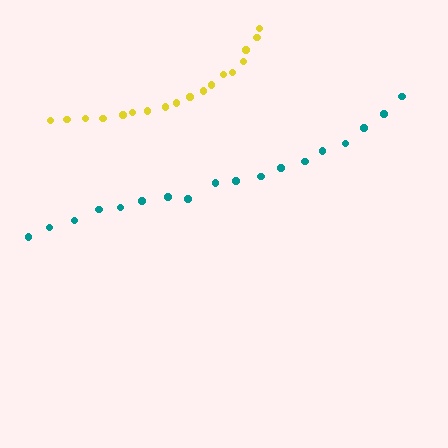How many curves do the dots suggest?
There are 2 distinct paths.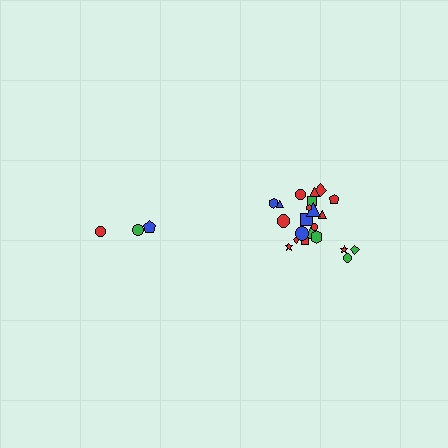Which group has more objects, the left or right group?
The right group.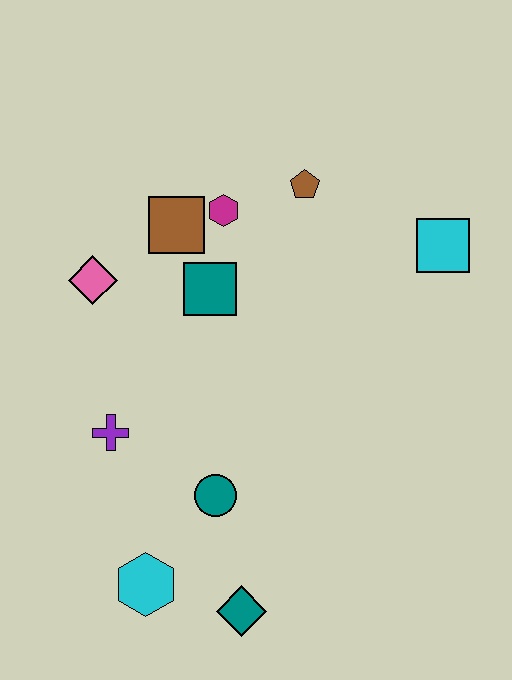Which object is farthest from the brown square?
The teal diamond is farthest from the brown square.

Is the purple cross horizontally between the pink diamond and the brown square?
Yes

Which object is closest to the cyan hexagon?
The teal diamond is closest to the cyan hexagon.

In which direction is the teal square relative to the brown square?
The teal square is below the brown square.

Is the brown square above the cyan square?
Yes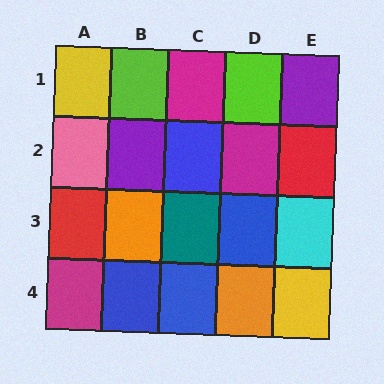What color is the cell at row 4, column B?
Blue.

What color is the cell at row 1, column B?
Lime.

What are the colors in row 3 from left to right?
Red, orange, teal, blue, cyan.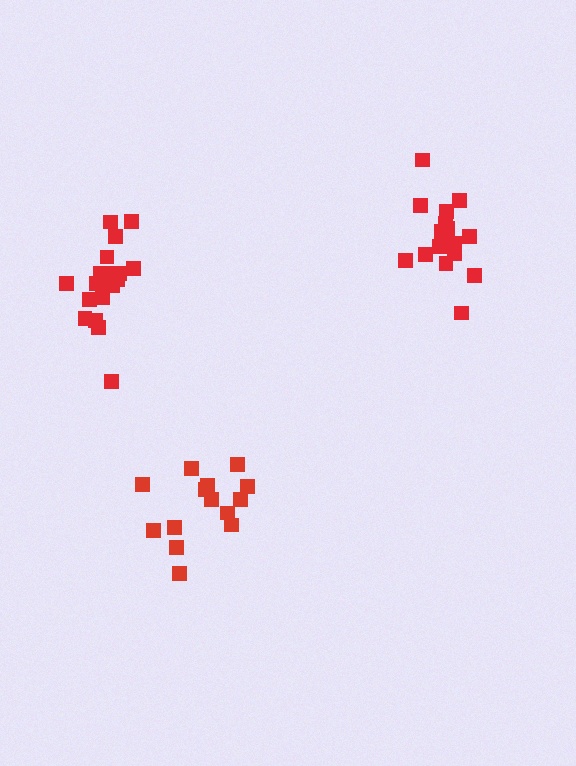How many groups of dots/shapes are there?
There are 3 groups.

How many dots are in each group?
Group 1: 19 dots, Group 2: 18 dots, Group 3: 14 dots (51 total).